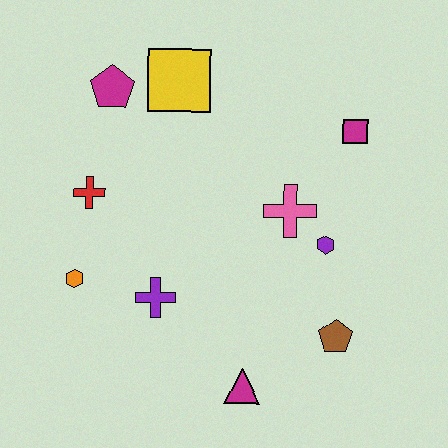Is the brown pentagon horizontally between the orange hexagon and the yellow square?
No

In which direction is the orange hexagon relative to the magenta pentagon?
The orange hexagon is below the magenta pentagon.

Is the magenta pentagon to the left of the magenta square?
Yes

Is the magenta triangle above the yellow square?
No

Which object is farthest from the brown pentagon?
The magenta pentagon is farthest from the brown pentagon.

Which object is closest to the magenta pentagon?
The yellow square is closest to the magenta pentagon.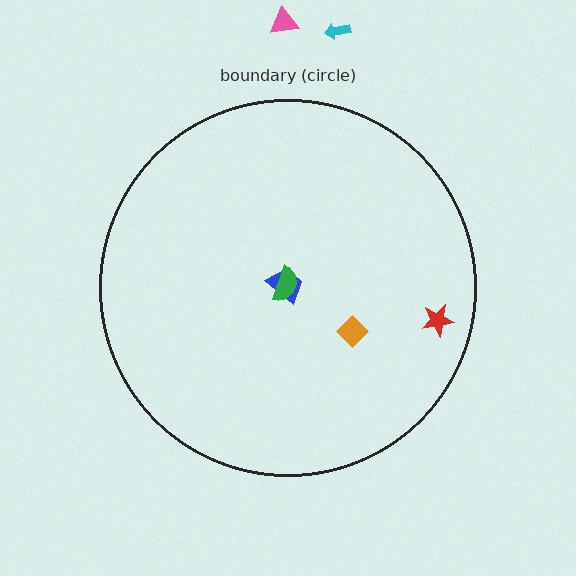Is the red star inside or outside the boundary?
Inside.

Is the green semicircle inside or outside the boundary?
Inside.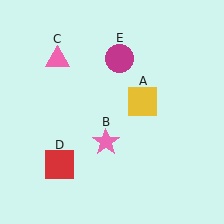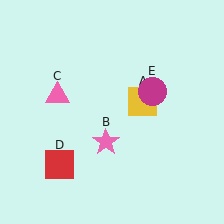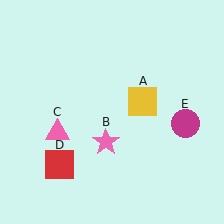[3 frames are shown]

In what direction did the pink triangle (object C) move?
The pink triangle (object C) moved down.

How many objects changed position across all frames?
2 objects changed position: pink triangle (object C), magenta circle (object E).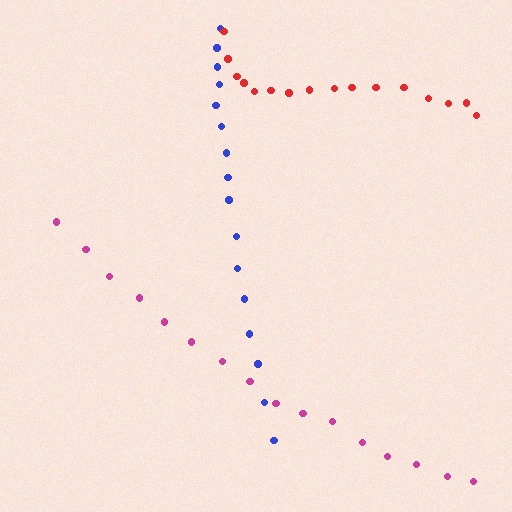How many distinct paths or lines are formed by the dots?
There are 3 distinct paths.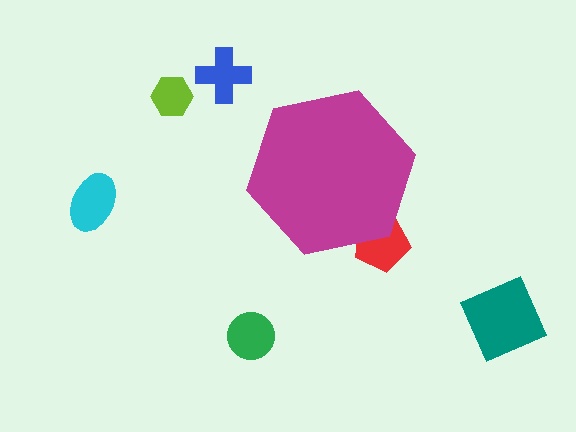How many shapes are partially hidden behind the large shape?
1 shape is partially hidden.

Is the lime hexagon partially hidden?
No, the lime hexagon is fully visible.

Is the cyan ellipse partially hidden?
No, the cyan ellipse is fully visible.